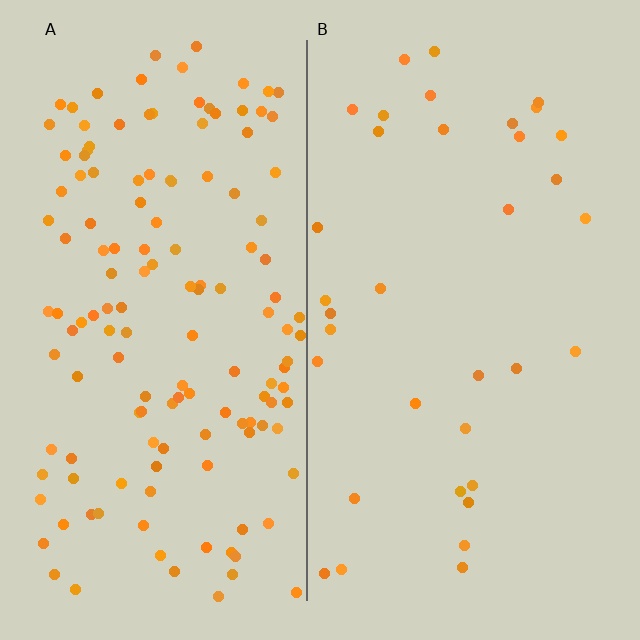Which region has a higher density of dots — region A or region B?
A (the left).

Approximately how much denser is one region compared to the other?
Approximately 4.1× — region A over region B.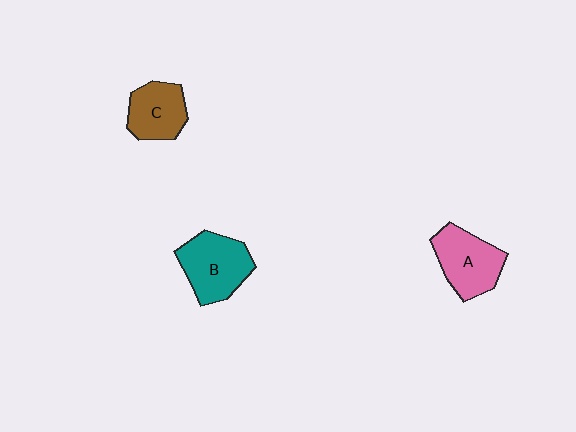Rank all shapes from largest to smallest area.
From largest to smallest: B (teal), A (pink), C (brown).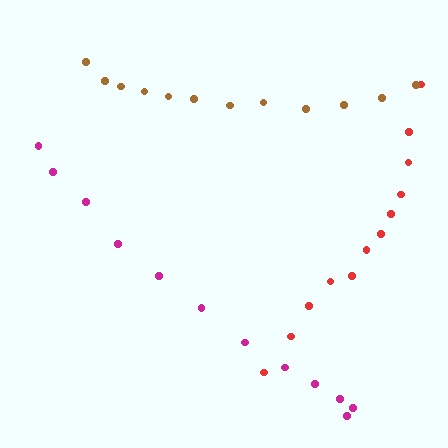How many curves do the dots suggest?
There are 3 distinct paths.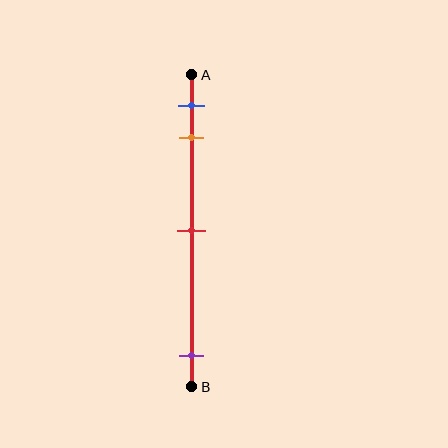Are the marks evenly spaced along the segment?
No, the marks are not evenly spaced.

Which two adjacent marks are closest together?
The blue and orange marks are the closest adjacent pair.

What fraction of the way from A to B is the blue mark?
The blue mark is approximately 10% (0.1) of the way from A to B.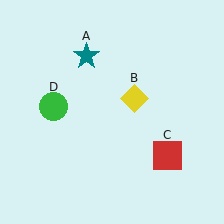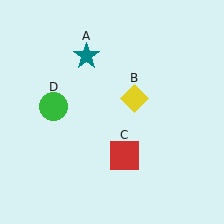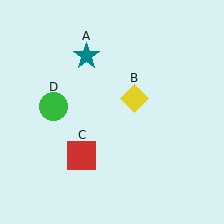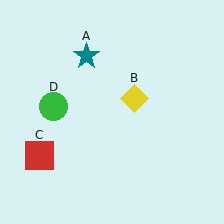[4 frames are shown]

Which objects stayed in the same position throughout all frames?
Teal star (object A) and yellow diamond (object B) and green circle (object D) remained stationary.